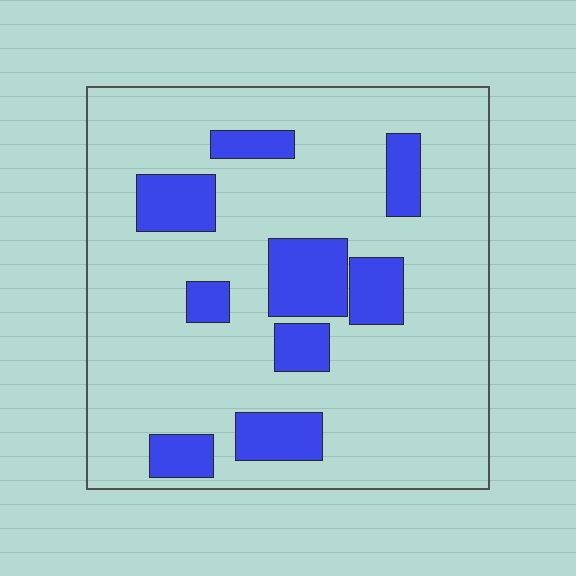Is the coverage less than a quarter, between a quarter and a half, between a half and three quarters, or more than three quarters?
Less than a quarter.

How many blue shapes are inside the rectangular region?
9.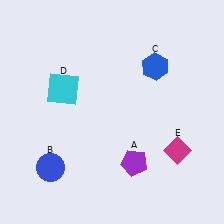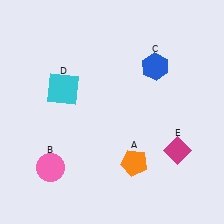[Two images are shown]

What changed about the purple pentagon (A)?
In Image 1, A is purple. In Image 2, it changed to orange.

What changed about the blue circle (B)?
In Image 1, B is blue. In Image 2, it changed to pink.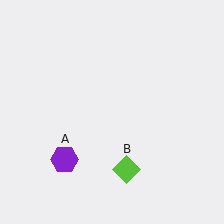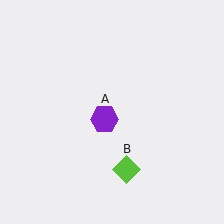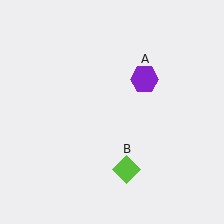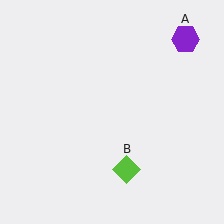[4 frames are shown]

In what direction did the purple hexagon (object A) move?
The purple hexagon (object A) moved up and to the right.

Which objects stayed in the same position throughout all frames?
Lime diamond (object B) remained stationary.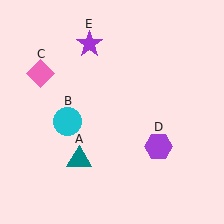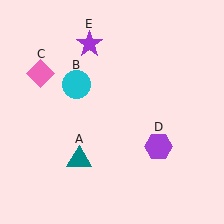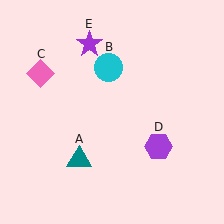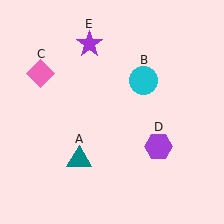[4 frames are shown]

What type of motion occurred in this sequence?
The cyan circle (object B) rotated clockwise around the center of the scene.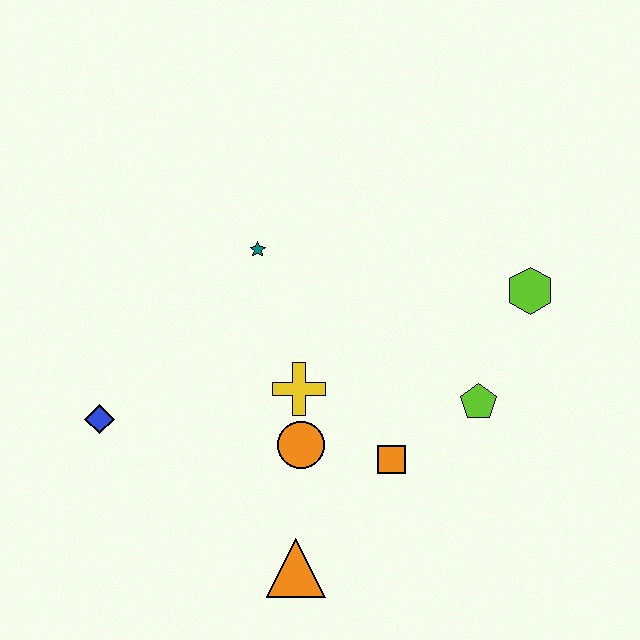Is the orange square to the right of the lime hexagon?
No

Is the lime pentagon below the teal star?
Yes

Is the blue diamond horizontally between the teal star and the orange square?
No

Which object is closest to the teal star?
The yellow cross is closest to the teal star.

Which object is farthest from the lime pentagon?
The blue diamond is farthest from the lime pentagon.